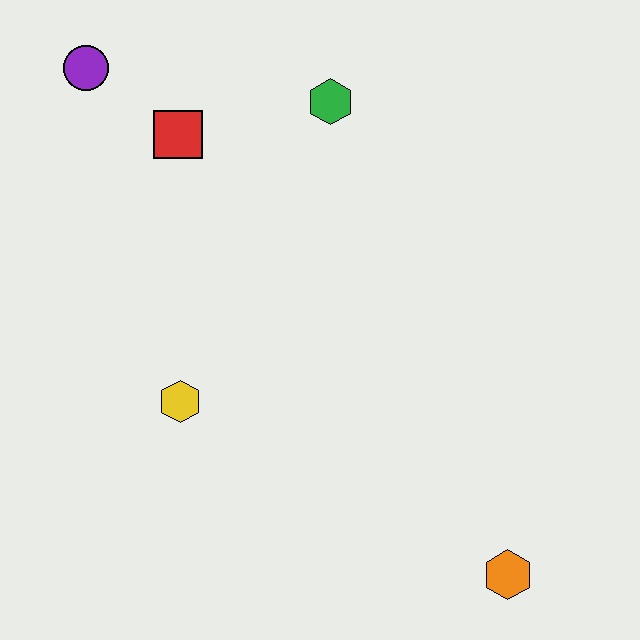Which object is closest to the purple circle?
The red square is closest to the purple circle.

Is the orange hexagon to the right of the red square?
Yes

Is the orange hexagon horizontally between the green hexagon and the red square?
No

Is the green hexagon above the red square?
Yes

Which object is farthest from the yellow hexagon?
The orange hexagon is farthest from the yellow hexagon.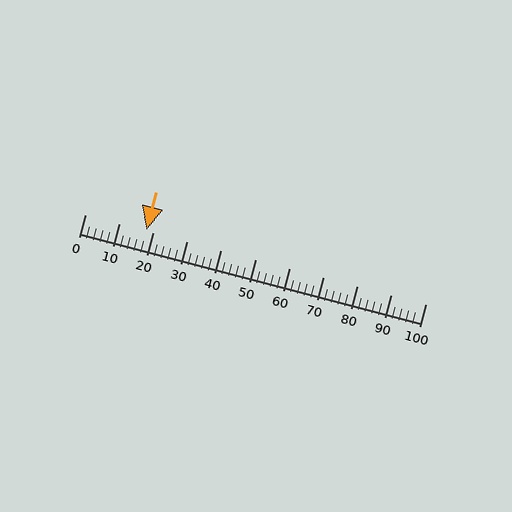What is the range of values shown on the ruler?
The ruler shows values from 0 to 100.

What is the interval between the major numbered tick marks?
The major tick marks are spaced 10 units apart.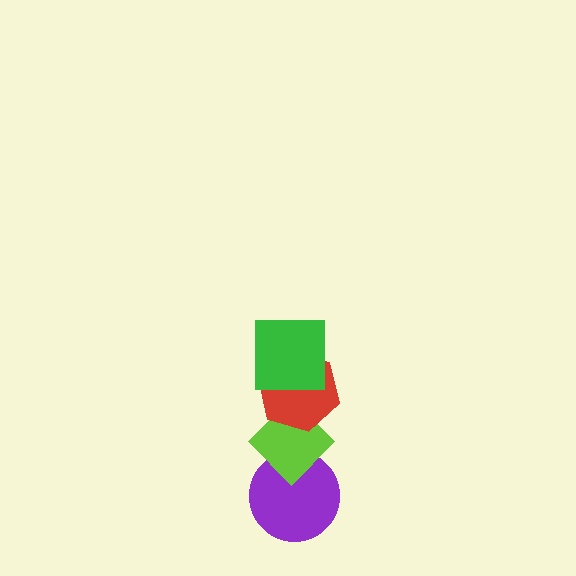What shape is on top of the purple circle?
The lime diamond is on top of the purple circle.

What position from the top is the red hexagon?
The red hexagon is 2nd from the top.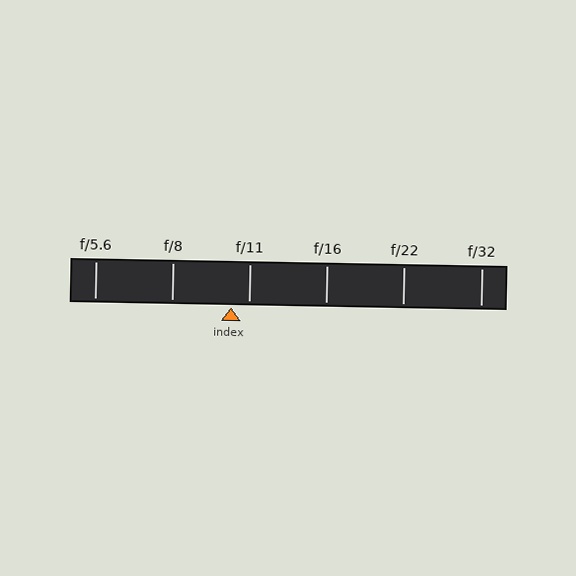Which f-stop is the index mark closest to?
The index mark is closest to f/11.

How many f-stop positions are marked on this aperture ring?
There are 6 f-stop positions marked.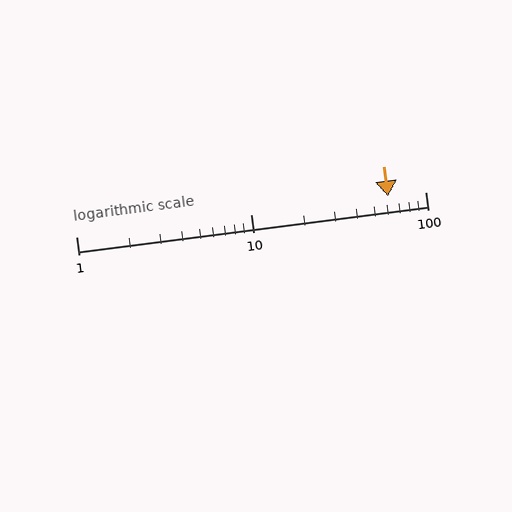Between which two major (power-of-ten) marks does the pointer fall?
The pointer is between 10 and 100.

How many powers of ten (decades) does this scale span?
The scale spans 2 decades, from 1 to 100.